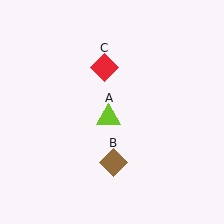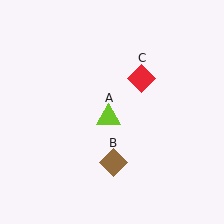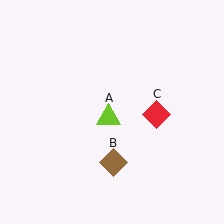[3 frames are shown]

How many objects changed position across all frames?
1 object changed position: red diamond (object C).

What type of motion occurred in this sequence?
The red diamond (object C) rotated clockwise around the center of the scene.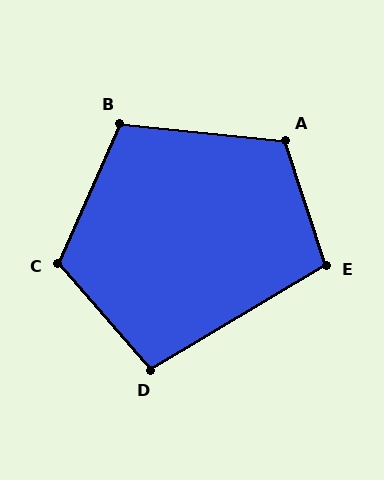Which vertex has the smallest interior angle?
D, at approximately 100 degrees.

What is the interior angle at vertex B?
Approximately 108 degrees (obtuse).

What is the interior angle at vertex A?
Approximately 114 degrees (obtuse).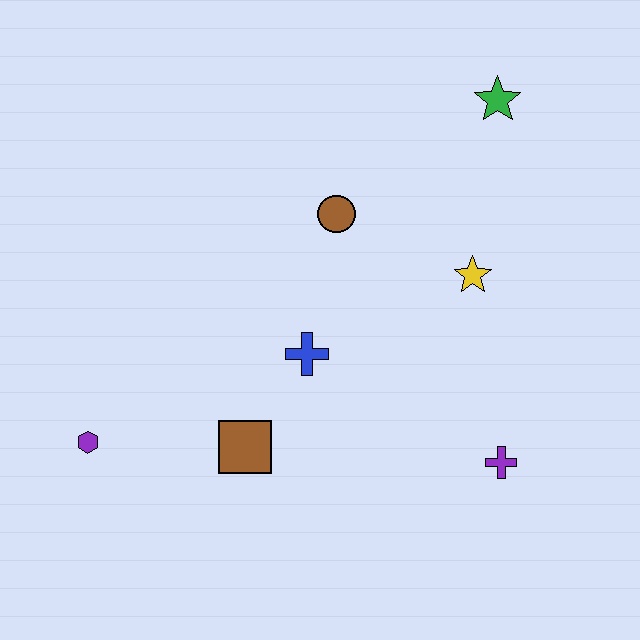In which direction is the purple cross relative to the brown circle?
The purple cross is below the brown circle.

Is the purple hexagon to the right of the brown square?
No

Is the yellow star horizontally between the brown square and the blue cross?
No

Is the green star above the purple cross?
Yes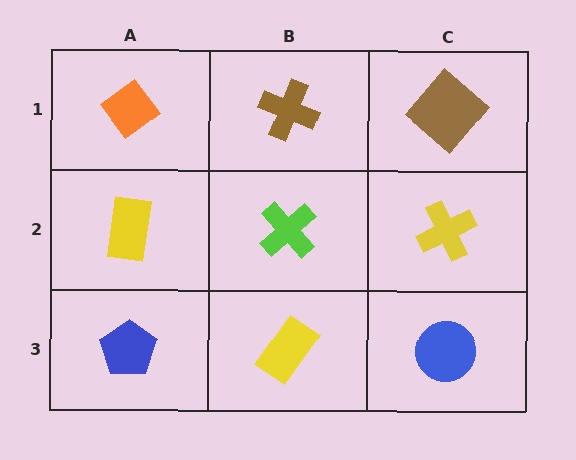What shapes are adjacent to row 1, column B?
A lime cross (row 2, column B), an orange diamond (row 1, column A), a brown diamond (row 1, column C).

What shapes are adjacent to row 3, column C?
A yellow cross (row 2, column C), a yellow rectangle (row 3, column B).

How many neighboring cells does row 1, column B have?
3.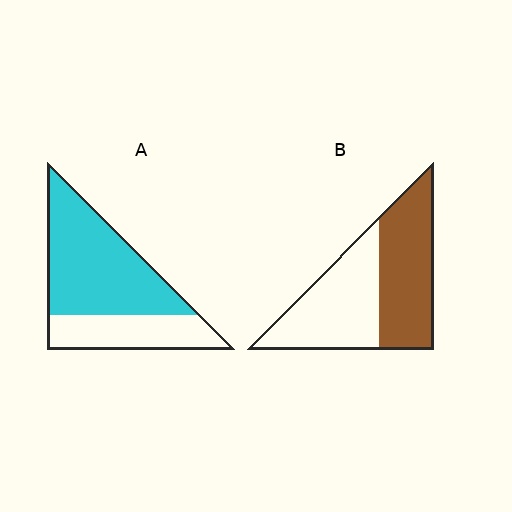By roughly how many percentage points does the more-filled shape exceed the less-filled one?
By roughly 15 percentage points (A over B).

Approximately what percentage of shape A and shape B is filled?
A is approximately 65% and B is approximately 50%.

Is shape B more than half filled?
Roughly half.